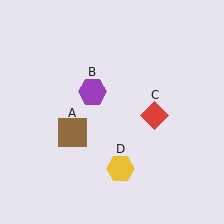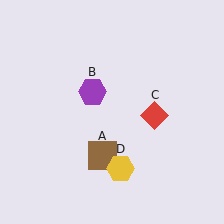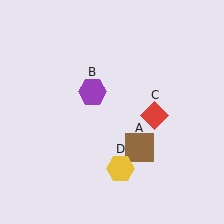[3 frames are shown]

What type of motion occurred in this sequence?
The brown square (object A) rotated counterclockwise around the center of the scene.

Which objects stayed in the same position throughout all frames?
Purple hexagon (object B) and red diamond (object C) and yellow hexagon (object D) remained stationary.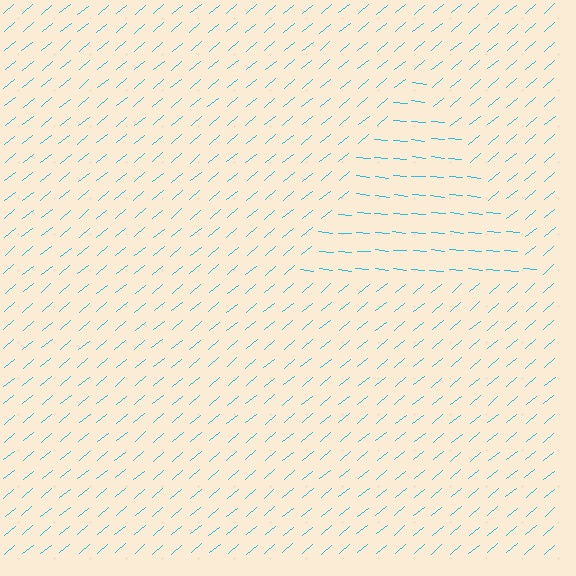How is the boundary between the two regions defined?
The boundary is defined purely by a change in line orientation (approximately 45 degrees difference). All lines are the same color and thickness.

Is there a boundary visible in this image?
Yes, there is a texture boundary formed by a change in line orientation.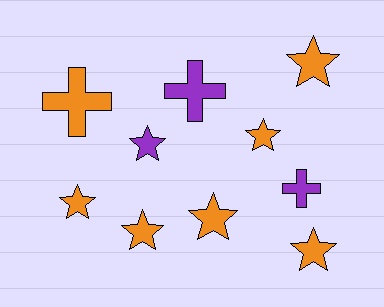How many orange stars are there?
There are 6 orange stars.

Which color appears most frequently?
Orange, with 7 objects.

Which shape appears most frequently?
Star, with 7 objects.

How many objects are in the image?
There are 10 objects.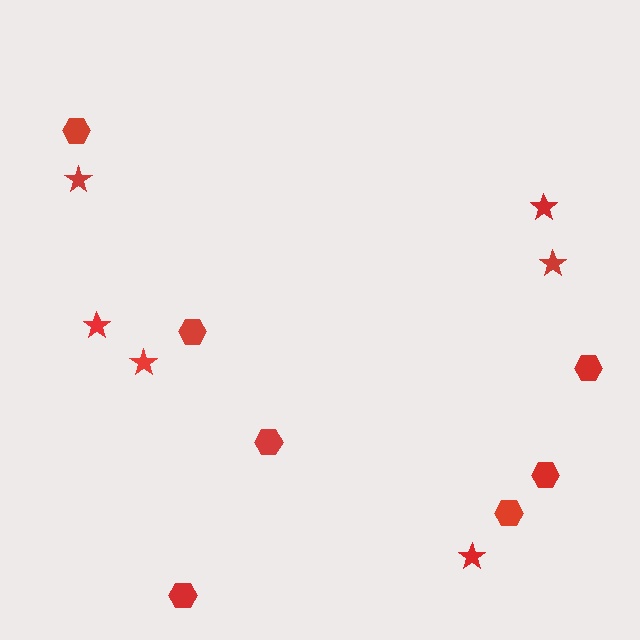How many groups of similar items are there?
There are 2 groups: one group of stars (6) and one group of hexagons (7).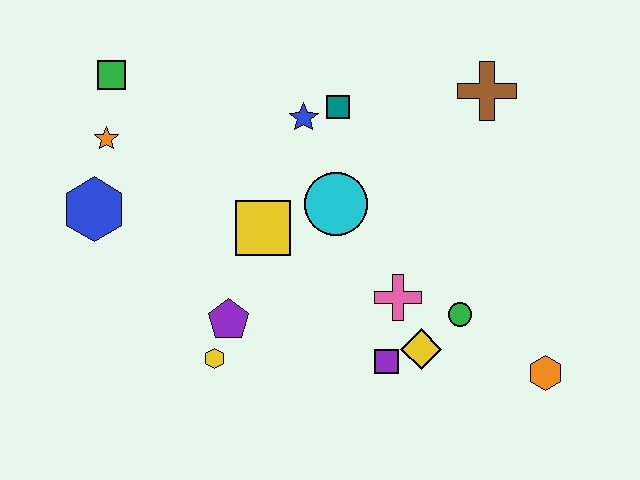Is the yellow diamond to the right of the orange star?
Yes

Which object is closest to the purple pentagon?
The yellow hexagon is closest to the purple pentagon.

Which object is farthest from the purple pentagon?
The brown cross is farthest from the purple pentagon.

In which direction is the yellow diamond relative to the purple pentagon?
The yellow diamond is to the right of the purple pentagon.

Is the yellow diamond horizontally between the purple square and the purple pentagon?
No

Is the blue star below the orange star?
No